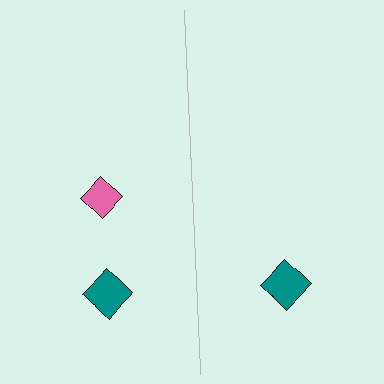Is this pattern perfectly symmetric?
No, the pattern is not perfectly symmetric. A pink diamond is missing from the right side.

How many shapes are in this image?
There are 3 shapes in this image.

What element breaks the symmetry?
A pink diamond is missing from the right side.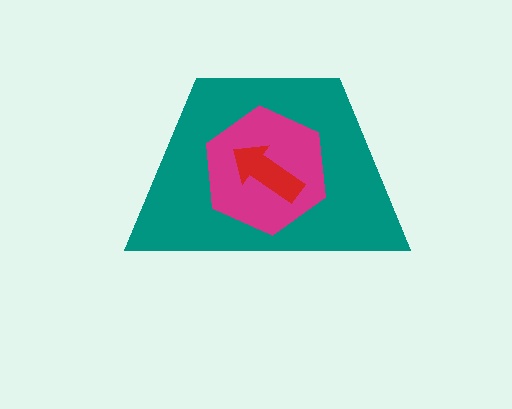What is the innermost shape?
The red arrow.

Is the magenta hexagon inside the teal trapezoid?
Yes.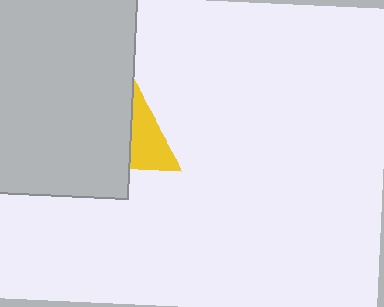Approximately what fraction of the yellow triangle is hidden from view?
Roughly 58% of the yellow triangle is hidden behind the light gray rectangle.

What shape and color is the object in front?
The object in front is a light gray rectangle.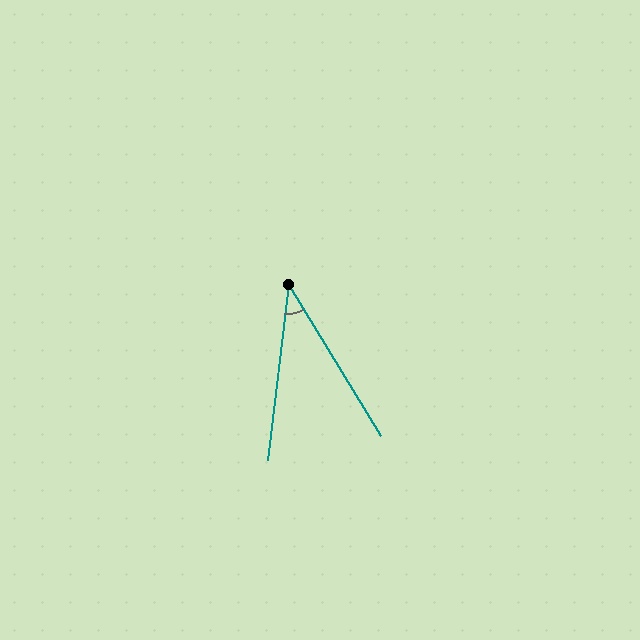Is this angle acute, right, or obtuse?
It is acute.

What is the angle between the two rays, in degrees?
Approximately 38 degrees.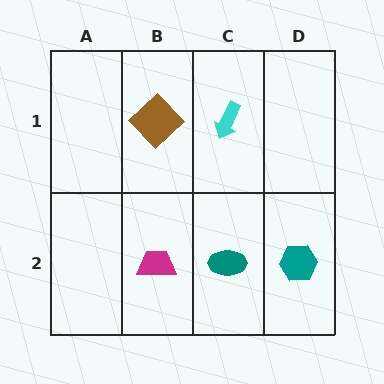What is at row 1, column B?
A brown diamond.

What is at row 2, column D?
A teal hexagon.